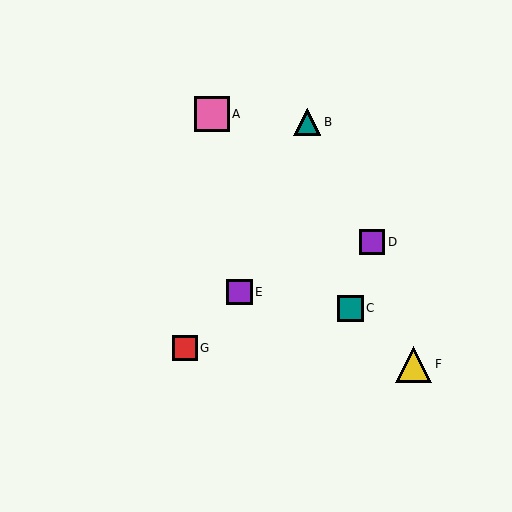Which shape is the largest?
The yellow triangle (labeled F) is the largest.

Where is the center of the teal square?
The center of the teal square is at (350, 308).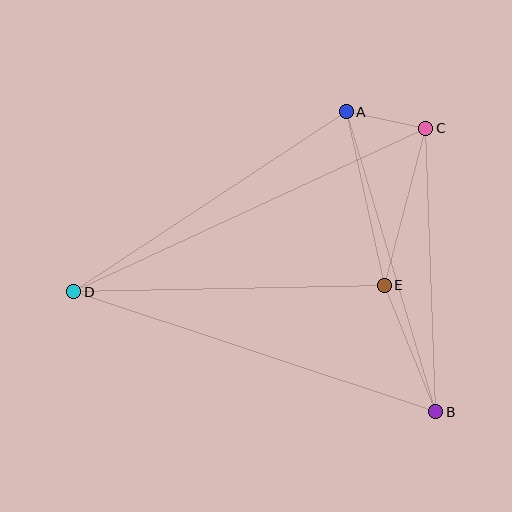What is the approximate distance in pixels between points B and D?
The distance between B and D is approximately 381 pixels.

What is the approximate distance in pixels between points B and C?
The distance between B and C is approximately 284 pixels.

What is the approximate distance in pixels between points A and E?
The distance between A and E is approximately 178 pixels.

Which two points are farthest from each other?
Points C and D are farthest from each other.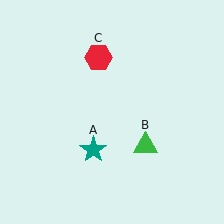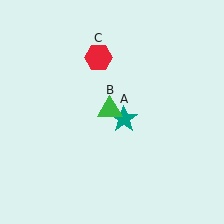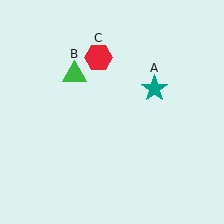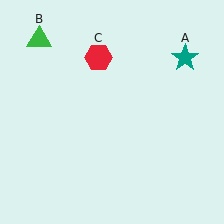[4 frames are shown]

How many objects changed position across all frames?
2 objects changed position: teal star (object A), green triangle (object B).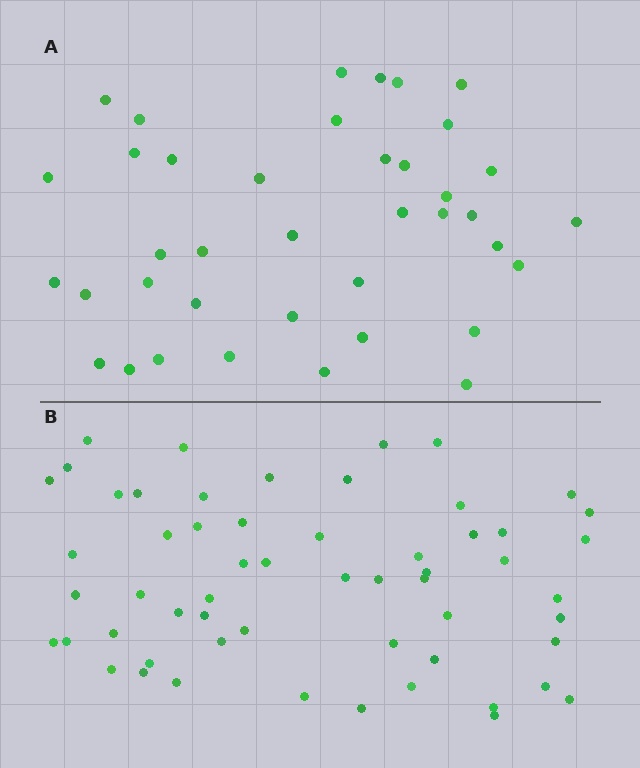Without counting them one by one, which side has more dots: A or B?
Region B (the bottom region) has more dots.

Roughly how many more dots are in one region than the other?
Region B has approximately 20 more dots than region A.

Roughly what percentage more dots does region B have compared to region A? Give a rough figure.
About 45% more.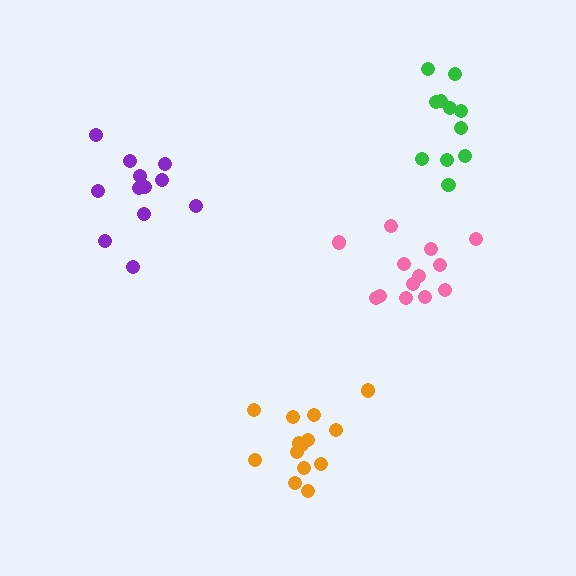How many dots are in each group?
Group 1: 13 dots, Group 2: 11 dots, Group 3: 12 dots, Group 4: 14 dots (50 total).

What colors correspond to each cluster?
The clusters are colored: pink, green, purple, orange.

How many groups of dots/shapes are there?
There are 4 groups.